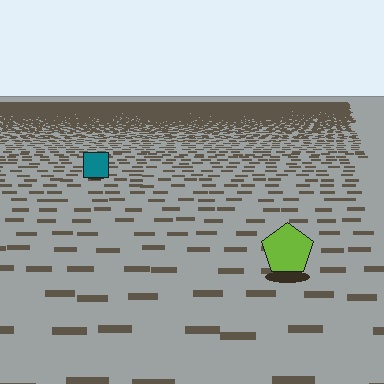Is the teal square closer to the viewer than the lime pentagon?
No. The lime pentagon is closer — you can tell from the texture gradient: the ground texture is coarser near it.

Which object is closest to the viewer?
The lime pentagon is closest. The texture marks near it are larger and more spread out.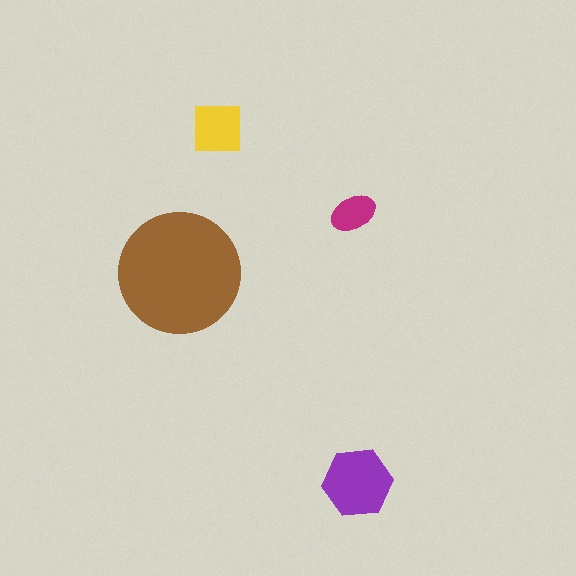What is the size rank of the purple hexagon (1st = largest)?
2nd.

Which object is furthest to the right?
The purple hexagon is rightmost.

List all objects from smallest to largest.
The magenta ellipse, the yellow square, the purple hexagon, the brown circle.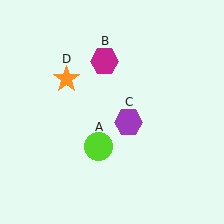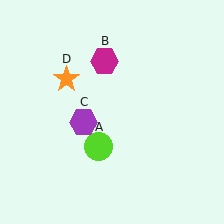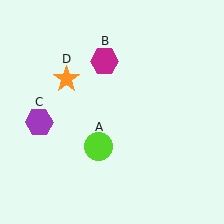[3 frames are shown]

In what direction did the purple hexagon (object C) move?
The purple hexagon (object C) moved left.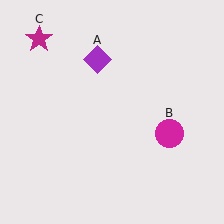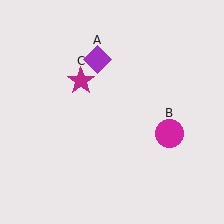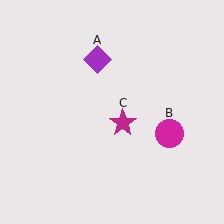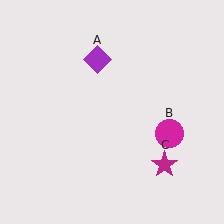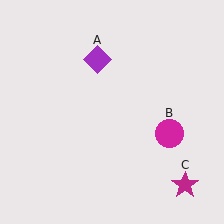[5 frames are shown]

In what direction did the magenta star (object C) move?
The magenta star (object C) moved down and to the right.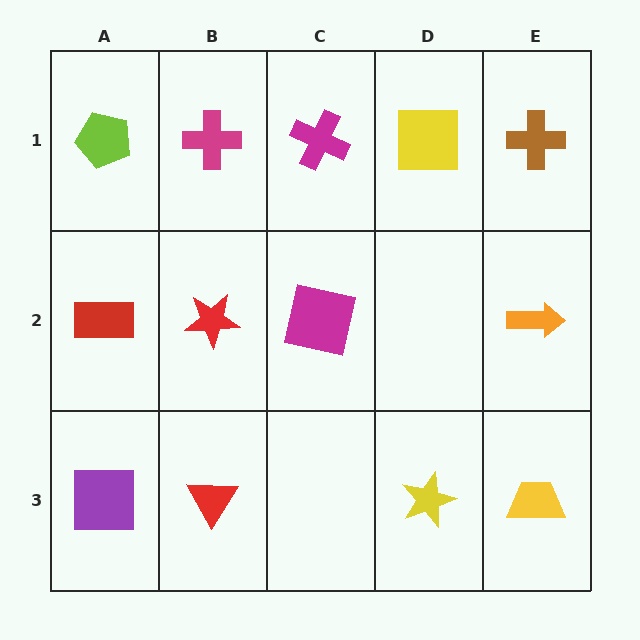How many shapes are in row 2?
4 shapes.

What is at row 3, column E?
A yellow trapezoid.